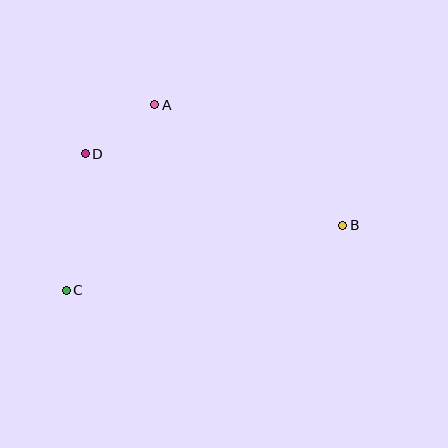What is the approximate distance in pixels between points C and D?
The distance between C and D is approximately 138 pixels.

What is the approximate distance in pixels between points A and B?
The distance between A and B is approximately 223 pixels.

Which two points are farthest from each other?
Points B and C are farthest from each other.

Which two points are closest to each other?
Points A and D are closest to each other.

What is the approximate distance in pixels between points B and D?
The distance between B and D is approximately 267 pixels.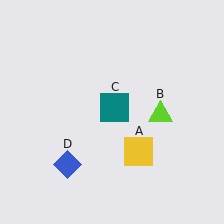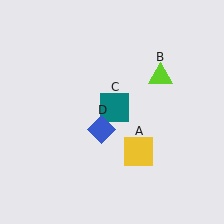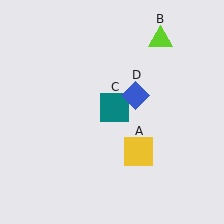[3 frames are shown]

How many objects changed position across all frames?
2 objects changed position: lime triangle (object B), blue diamond (object D).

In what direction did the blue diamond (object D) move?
The blue diamond (object D) moved up and to the right.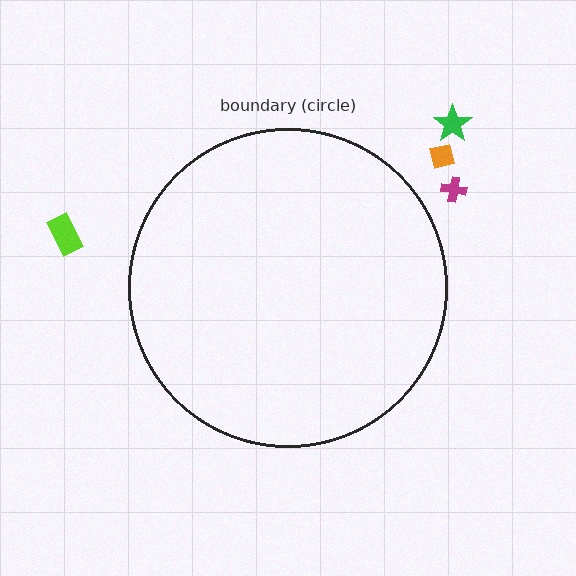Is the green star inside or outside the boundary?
Outside.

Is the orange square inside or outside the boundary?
Outside.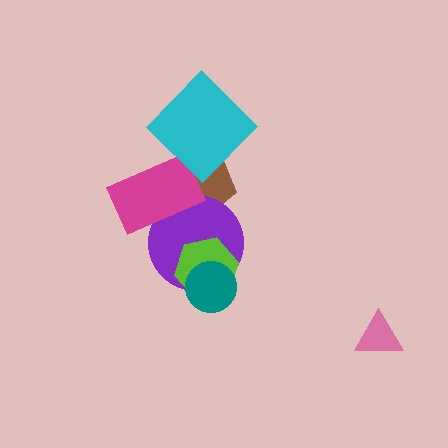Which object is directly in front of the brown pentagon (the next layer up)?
The purple circle is directly in front of the brown pentagon.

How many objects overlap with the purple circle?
4 objects overlap with the purple circle.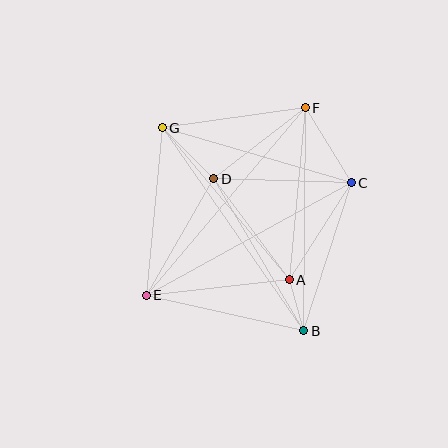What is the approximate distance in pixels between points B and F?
The distance between B and F is approximately 223 pixels.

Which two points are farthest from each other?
Points B and G are farthest from each other.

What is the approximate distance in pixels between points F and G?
The distance between F and G is approximately 144 pixels.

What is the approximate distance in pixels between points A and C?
The distance between A and C is approximately 116 pixels.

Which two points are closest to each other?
Points A and B are closest to each other.